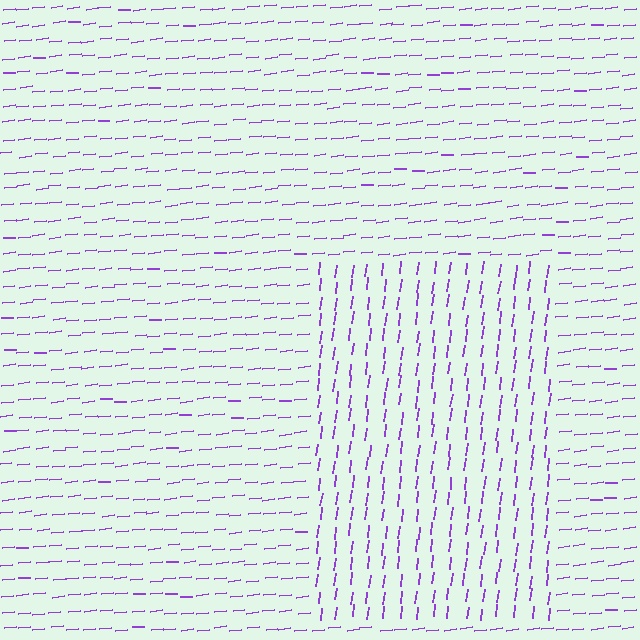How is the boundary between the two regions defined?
The boundary is defined purely by a change in line orientation (approximately 77 degrees difference). All lines are the same color and thickness.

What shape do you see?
I see a rectangle.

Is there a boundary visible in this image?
Yes, there is a texture boundary formed by a change in line orientation.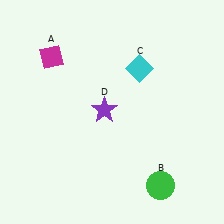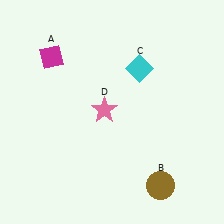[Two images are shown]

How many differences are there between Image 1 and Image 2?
There are 2 differences between the two images.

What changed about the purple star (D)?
In Image 1, D is purple. In Image 2, it changed to pink.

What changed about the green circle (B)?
In Image 1, B is green. In Image 2, it changed to brown.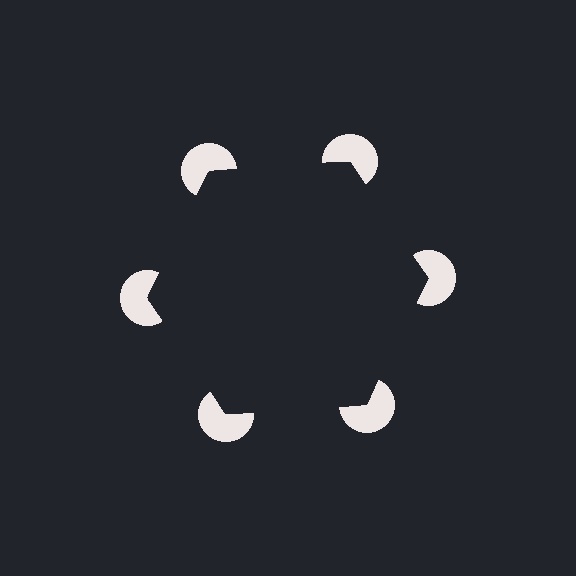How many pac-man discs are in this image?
There are 6 — one at each vertex of the illusory hexagon.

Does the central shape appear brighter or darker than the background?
It typically appears slightly darker than the background, even though no actual brightness change is drawn.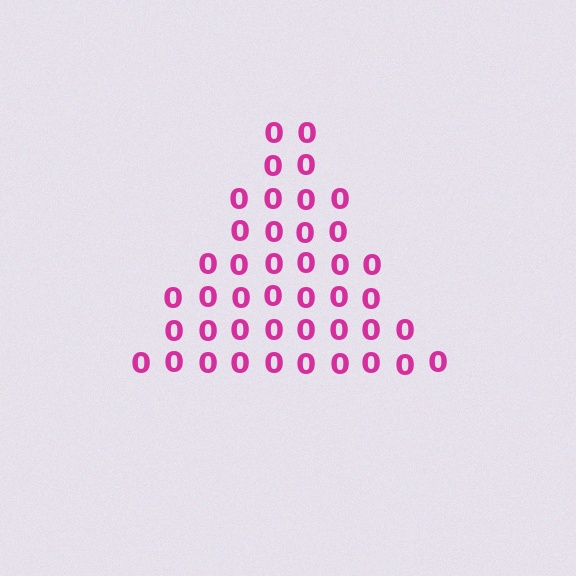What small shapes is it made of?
It is made of small digit 0's.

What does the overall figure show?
The overall figure shows a triangle.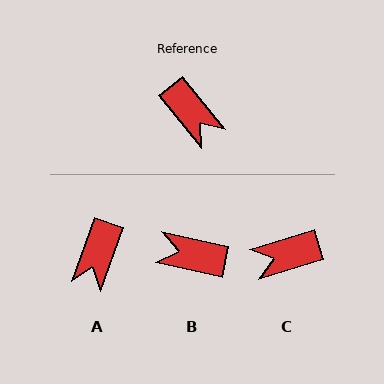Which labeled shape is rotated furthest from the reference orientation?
B, about 142 degrees away.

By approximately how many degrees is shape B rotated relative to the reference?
Approximately 142 degrees clockwise.